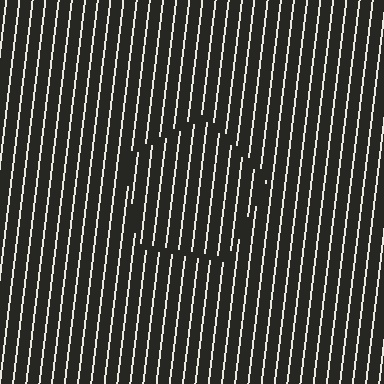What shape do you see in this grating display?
An illusory pentagon. The interior of the shape contains the same grating, shifted by half a period — the contour is defined by the phase discontinuity where line-ends from the inner and outer gratings abut.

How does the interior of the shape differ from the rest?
The interior of the shape contains the same grating, shifted by half a period — the contour is defined by the phase discontinuity where line-ends from the inner and outer gratings abut.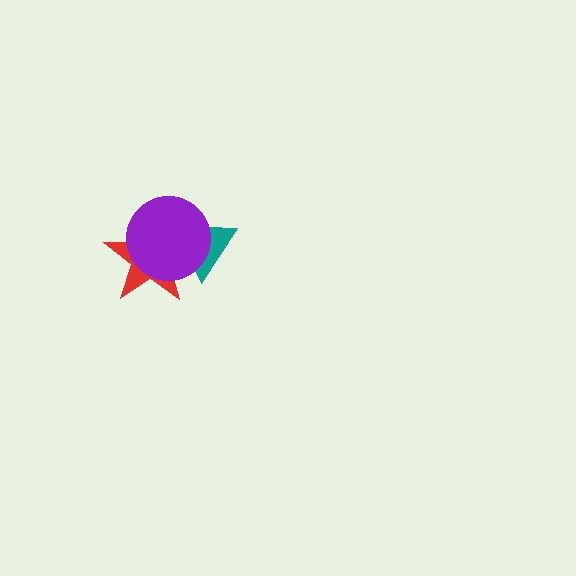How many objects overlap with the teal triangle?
2 objects overlap with the teal triangle.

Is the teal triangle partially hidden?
Yes, it is partially covered by another shape.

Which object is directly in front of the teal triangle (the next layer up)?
The red star is directly in front of the teal triangle.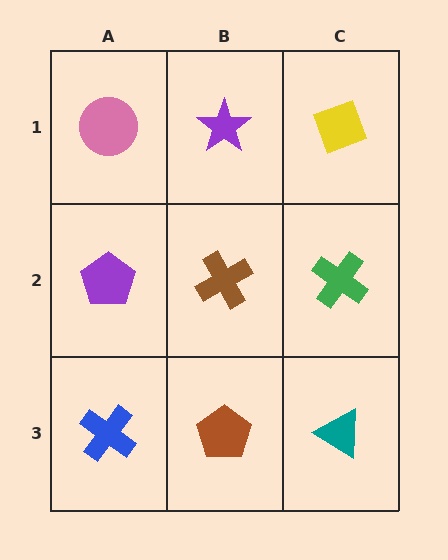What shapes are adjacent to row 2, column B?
A purple star (row 1, column B), a brown pentagon (row 3, column B), a purple pentagon (row 2, column A), a green cross (row 2, column C).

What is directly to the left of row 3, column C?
A brown pentagon.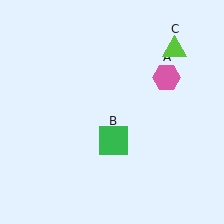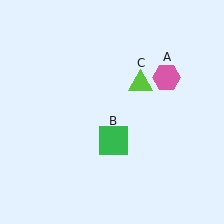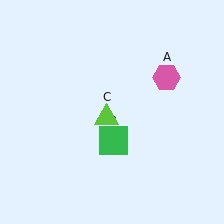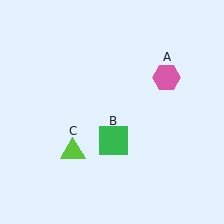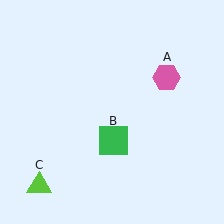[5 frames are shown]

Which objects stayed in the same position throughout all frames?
Pink hexagon (object A) and green square (object B) remained stationary.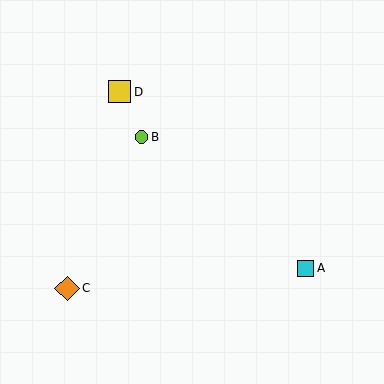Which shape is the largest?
The orange diamond (labeled C) is the largest.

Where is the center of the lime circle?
The center of the lime circle is at (142, 137).